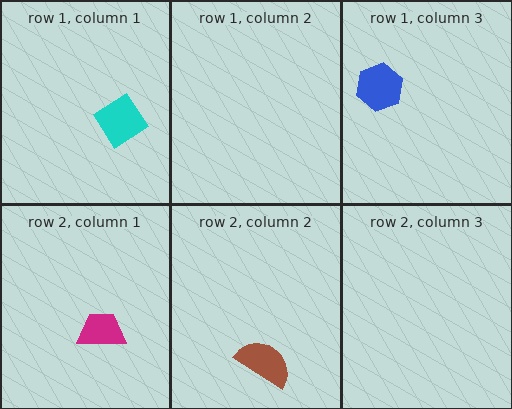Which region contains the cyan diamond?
The row 1, column 1 region.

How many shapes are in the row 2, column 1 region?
1.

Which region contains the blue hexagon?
The row 1, column 3 region.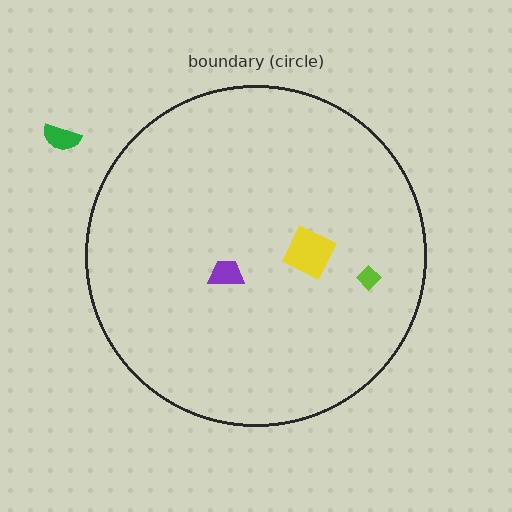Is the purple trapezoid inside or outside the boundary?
Inside.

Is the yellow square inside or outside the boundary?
Inside.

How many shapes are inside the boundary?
3 inside, 1 outside.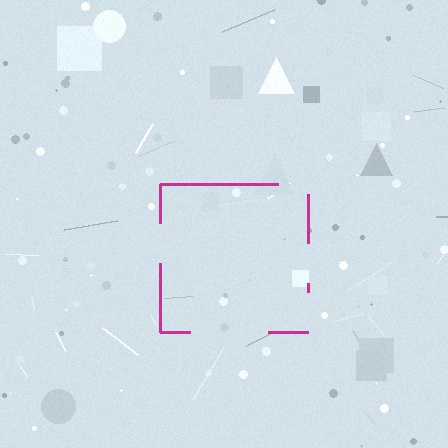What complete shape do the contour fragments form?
The contour fragments form a square.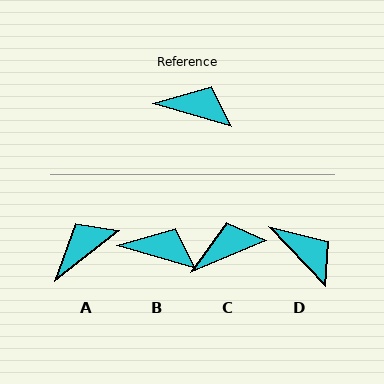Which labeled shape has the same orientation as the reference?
B.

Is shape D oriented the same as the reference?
No, it is off by about 30 degrees.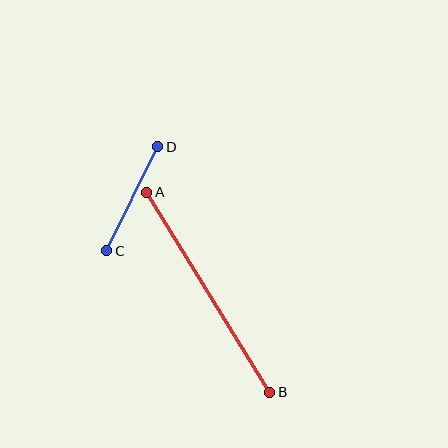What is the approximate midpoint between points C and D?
The midpoint is at approximately (132, 199) pixels.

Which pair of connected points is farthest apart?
Points A and B are farthest apart.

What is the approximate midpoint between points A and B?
The midpoint is at approximately (208, 292) pixels.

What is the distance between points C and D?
The distance is approximately 116 pixels.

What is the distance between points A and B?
The distance is approximately 235 pixels.